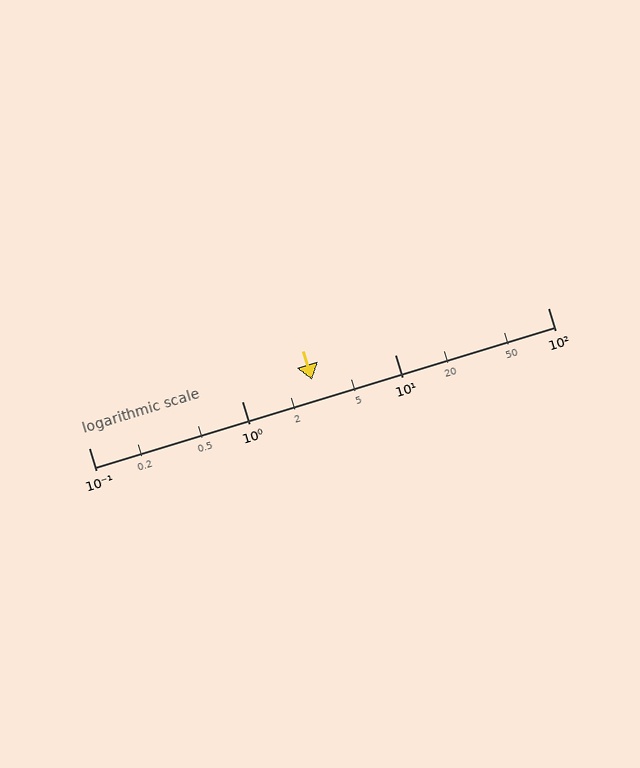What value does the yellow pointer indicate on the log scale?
The pointer indicates approximately 2.9.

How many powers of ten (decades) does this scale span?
The scale spans 3 decades, from 0.1 to 100.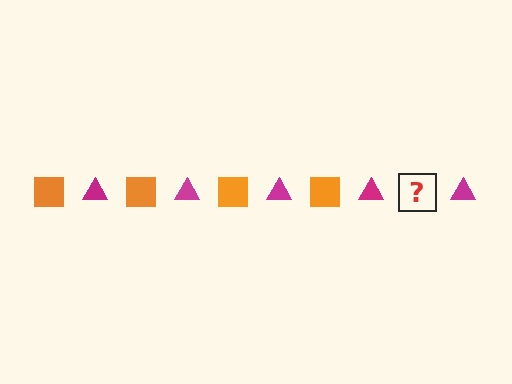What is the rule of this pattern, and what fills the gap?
The rule is that the pattern alternates between orange square and magenta triangle. The gap should be filled with an orange square.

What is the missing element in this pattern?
The missing element is an orange square.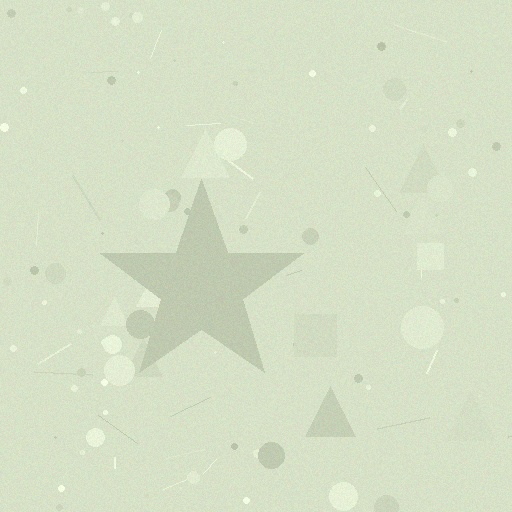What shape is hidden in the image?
A star is hidden in the image.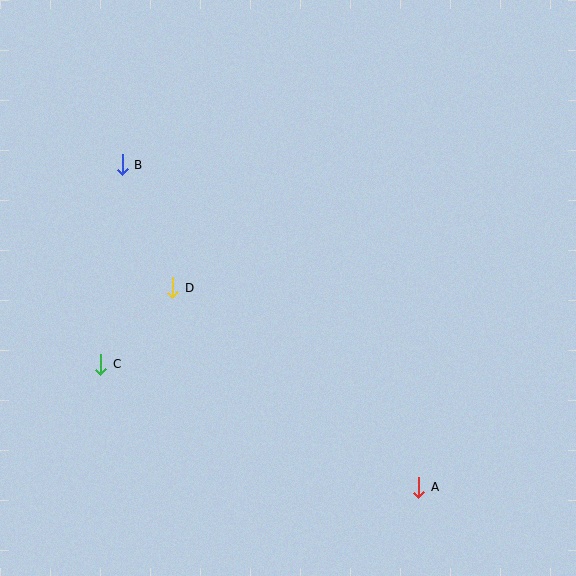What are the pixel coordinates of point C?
Point C is at (101, 364).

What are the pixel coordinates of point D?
Point D is at (173, 288).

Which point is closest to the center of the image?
Point D at (173, 288) is closest to the center.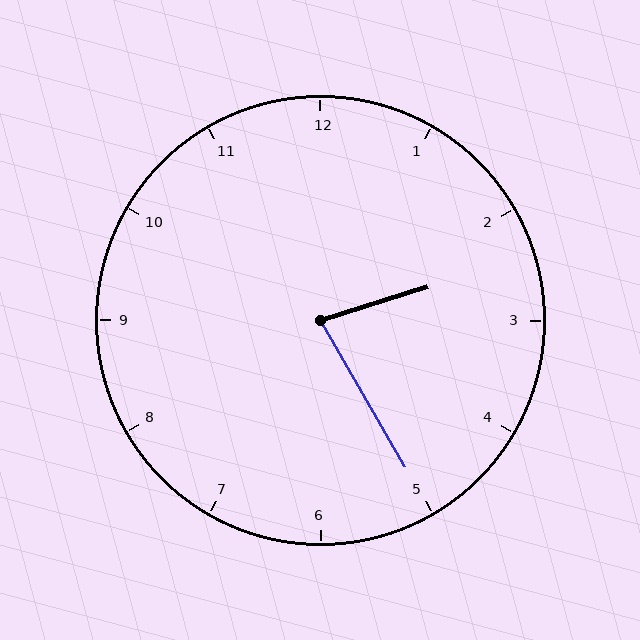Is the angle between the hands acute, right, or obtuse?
It is acute.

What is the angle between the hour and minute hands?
Approximately 78 degrees.